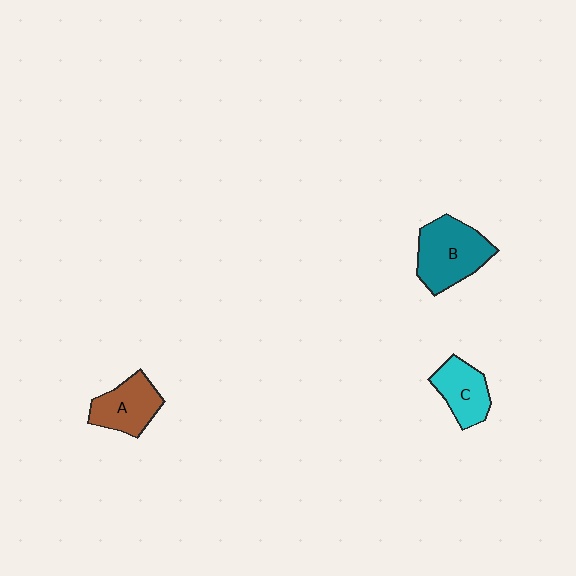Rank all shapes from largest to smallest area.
From largest to smallest: B (teal), A (brown), C (cyan).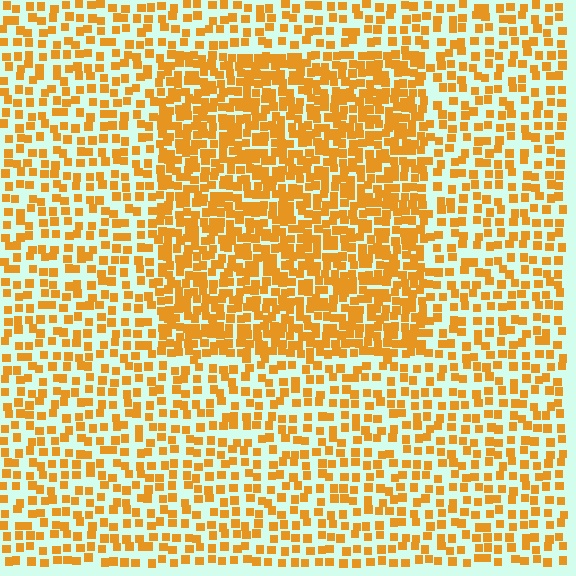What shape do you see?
I see a rectangle.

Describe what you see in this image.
The image contains small orange elements arranged at two different densities. A rectangle-shaped region is visible where the elements are more densely packed than the surrounding area.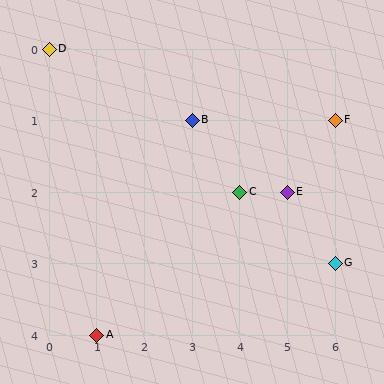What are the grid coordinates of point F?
Point F is at grid coordinates (6, 1).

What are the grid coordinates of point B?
Point B is at grid coordinates (3, 1).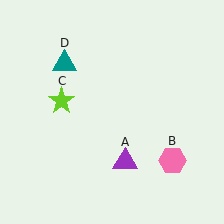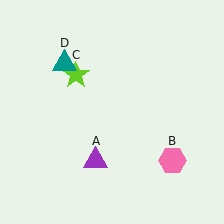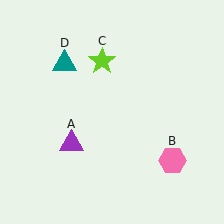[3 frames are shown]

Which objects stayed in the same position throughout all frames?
Pink hexagon (object B) and teal triangle (object D) remained stationary.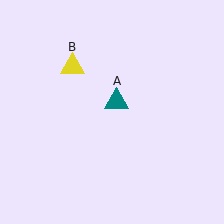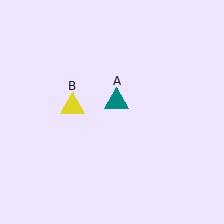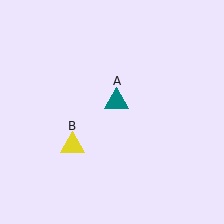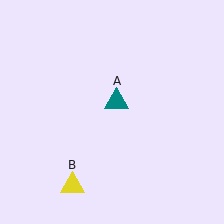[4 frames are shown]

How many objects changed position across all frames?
1 object changed position: yellow triangle (object B).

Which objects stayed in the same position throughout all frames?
Teal triangle (object A) remained stationary.